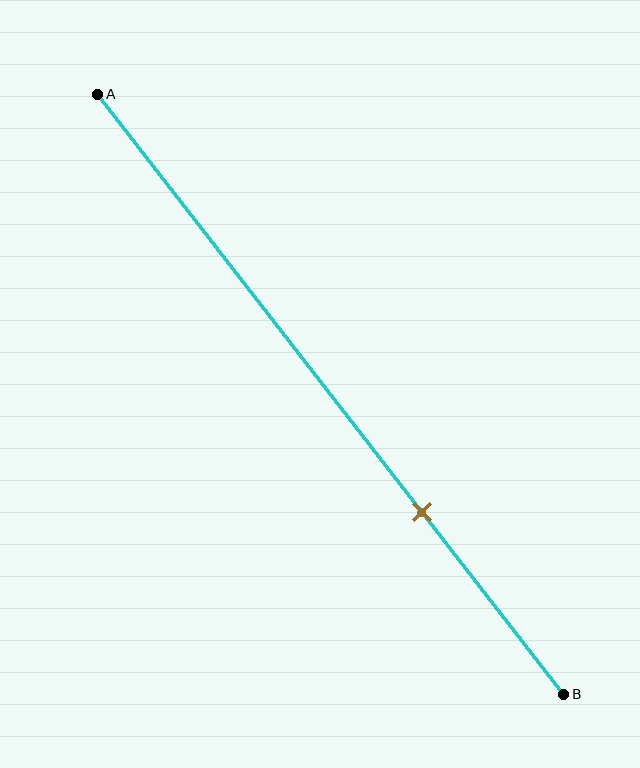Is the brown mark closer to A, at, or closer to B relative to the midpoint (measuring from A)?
The brown mark is closer to point B than the midpoint of segment AB.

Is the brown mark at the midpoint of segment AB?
No, the mark is at about 70% from A, not at the 50% midpoint.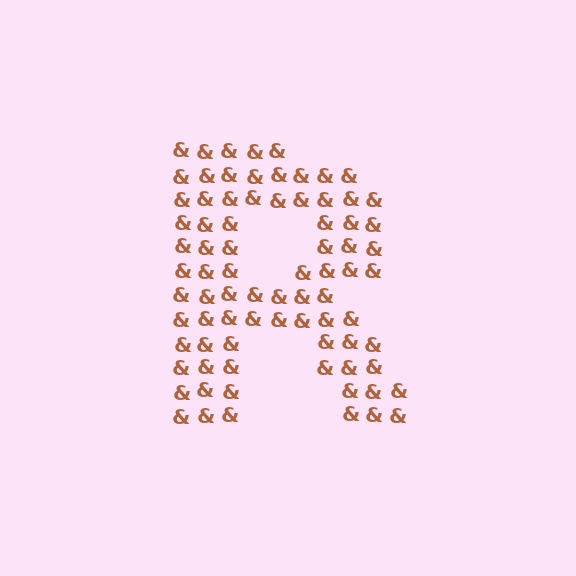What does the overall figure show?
The overall figure shows the letter R.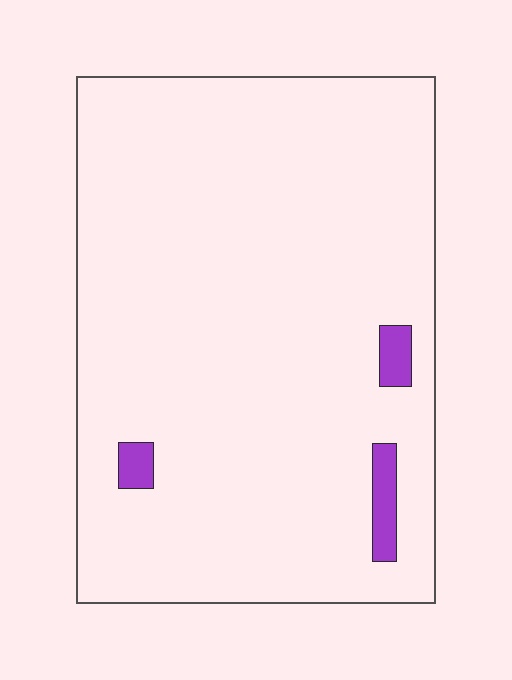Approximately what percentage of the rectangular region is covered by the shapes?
Approximately 5%.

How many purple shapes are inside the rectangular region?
3.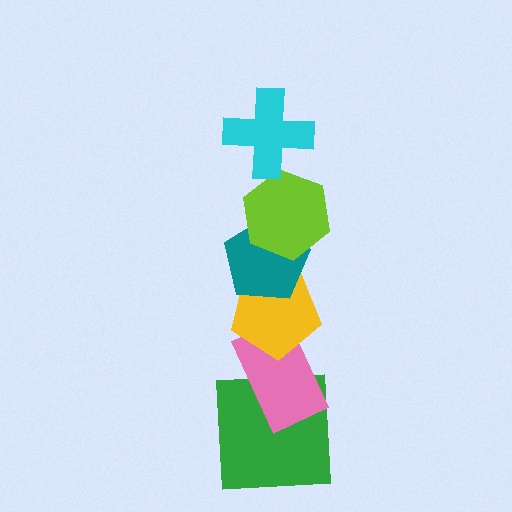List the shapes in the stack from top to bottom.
From top to bottom: the cyan cross, the lime hexagon, the teal pentagon, the yellow pentagon, the pink rectangle, the green square.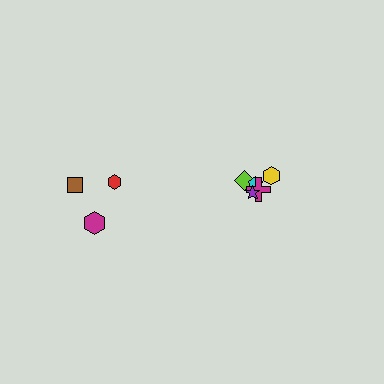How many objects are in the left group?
There are 3 objects.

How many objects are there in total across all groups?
There are 8 objects.